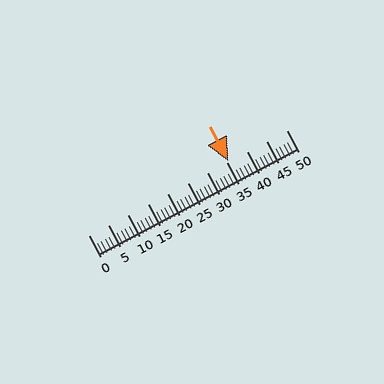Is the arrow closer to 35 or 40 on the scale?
The arrow is closer to 35.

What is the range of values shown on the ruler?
The ruler shows values from 0 to 50.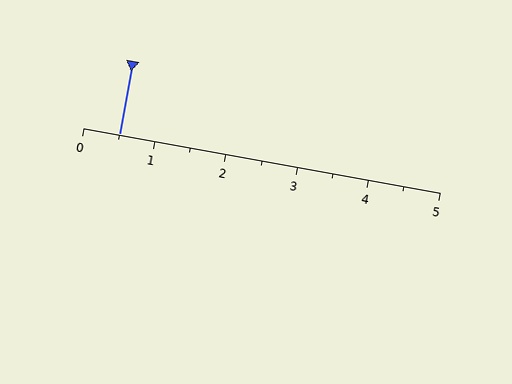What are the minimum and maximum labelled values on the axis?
The axis runs from 0 to 5.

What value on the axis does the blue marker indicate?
The marker indicates approximately 0.5.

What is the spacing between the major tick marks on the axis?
The major ticks are spaced 1 apart.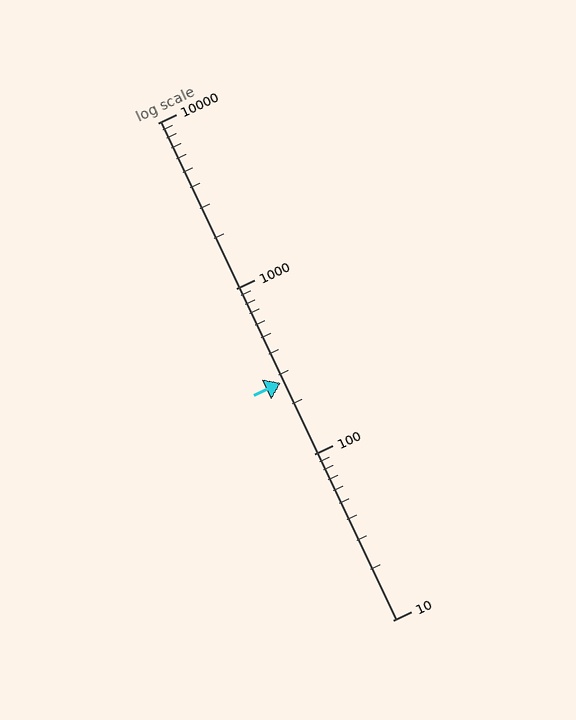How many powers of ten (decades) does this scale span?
The scale spans 3 decades, from 10 to 10000.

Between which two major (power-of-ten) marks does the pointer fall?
The pointer is between 100 and 1000.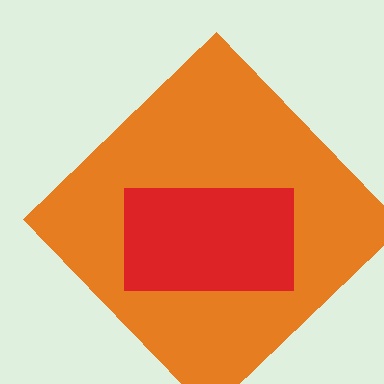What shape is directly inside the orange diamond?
The red rectangle.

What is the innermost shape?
The red rectangle.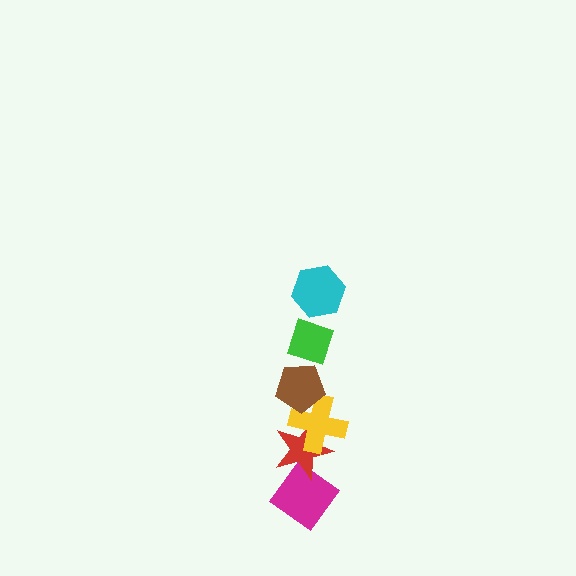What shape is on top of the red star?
The yellow cross is on top of the red star.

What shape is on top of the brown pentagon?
The green diamond is on top of the brown pentagon.